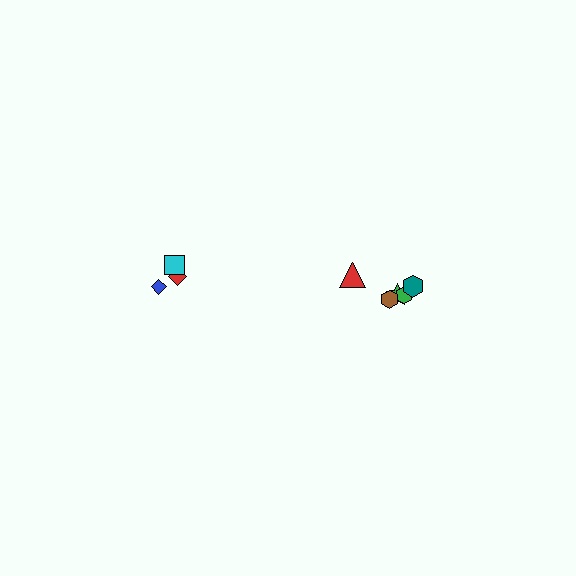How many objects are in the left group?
There are 3 objects.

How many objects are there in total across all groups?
There are 8 objects.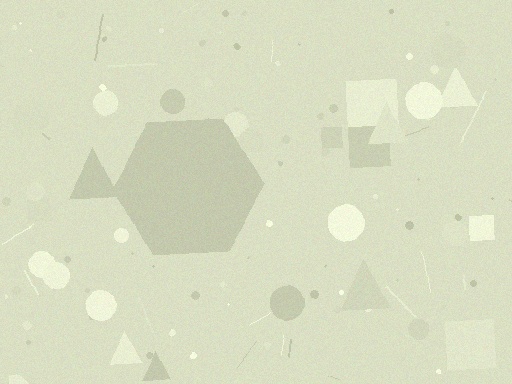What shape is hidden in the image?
A hexagon is hidden in the image.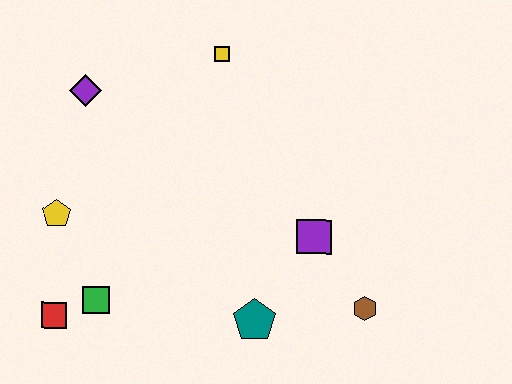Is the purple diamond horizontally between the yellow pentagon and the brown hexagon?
Yes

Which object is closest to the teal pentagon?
The purple square is closest to the teal pentagon.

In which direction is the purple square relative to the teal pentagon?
The purple square is above the teal pentagon.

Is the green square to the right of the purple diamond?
Yes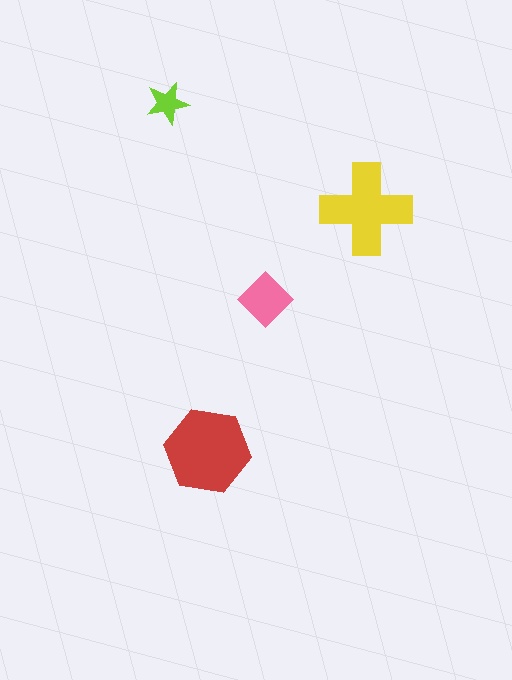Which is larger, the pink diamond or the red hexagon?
The red hexagon.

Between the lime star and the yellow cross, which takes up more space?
The yellow cross.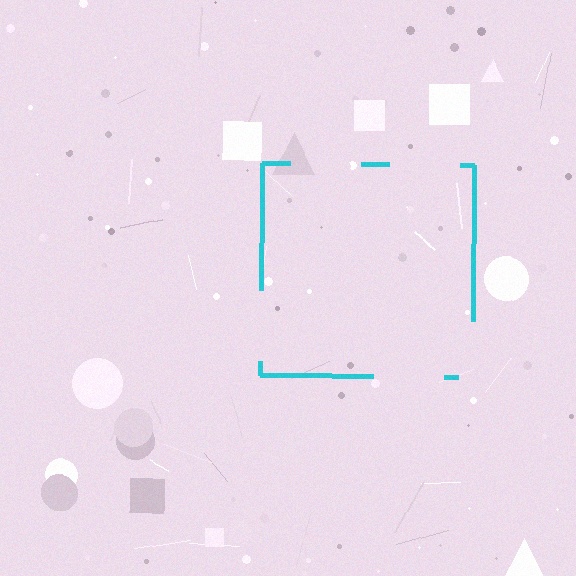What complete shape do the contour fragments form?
The contour fragments form a square.